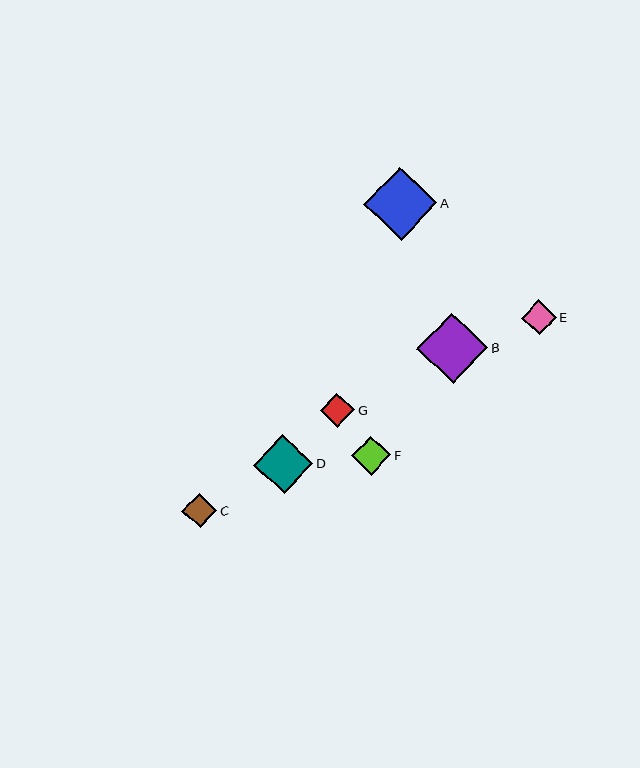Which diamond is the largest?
Diamond A is the largest with a size of approximately 73 pixels.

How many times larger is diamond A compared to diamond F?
Diamond A is approximately 1.9 times the size of diamond F.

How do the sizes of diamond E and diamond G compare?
Diamond E and diamond G are approximately the same size.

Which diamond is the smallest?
Diamond G is the smallest with a size of approximately 35 pixels.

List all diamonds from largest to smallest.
From largest to smallest: A, B, D, F, E, C, G.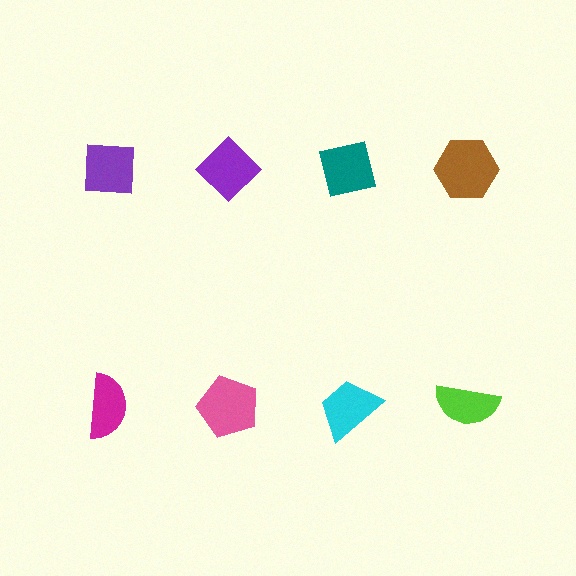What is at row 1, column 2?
A purple diamond.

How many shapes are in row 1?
4 shapes.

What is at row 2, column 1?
A magenta semicircle.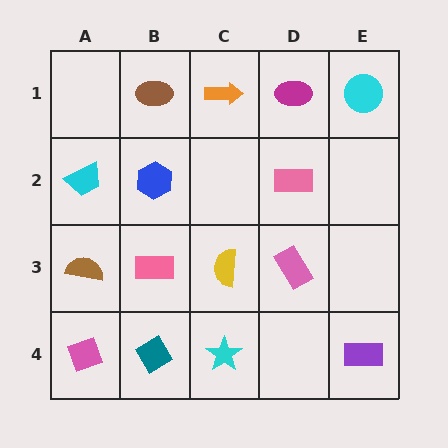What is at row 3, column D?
A pink rectangle.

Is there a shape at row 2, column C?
No, that cell is empty.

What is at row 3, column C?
A yellow semicircle.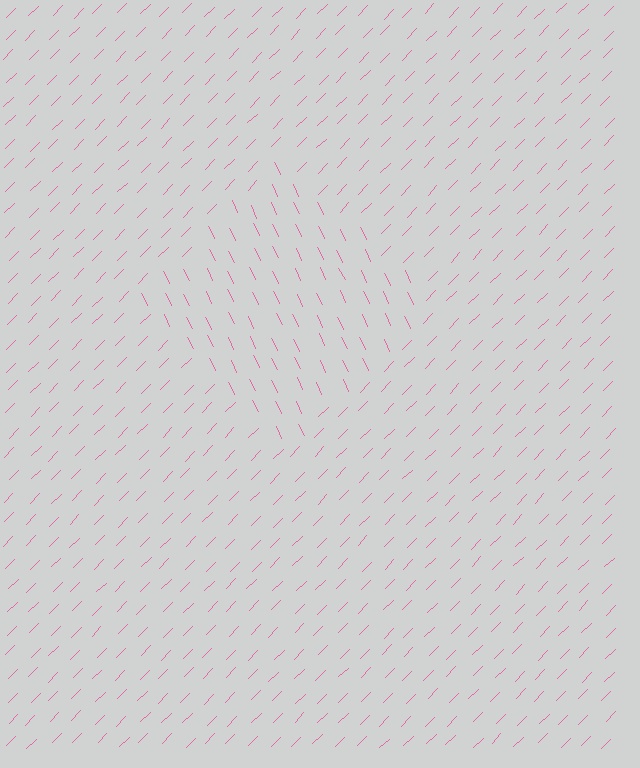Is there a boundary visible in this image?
Yes, there is a texture boundary formed by a change in line orientation.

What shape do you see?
I see a diamond.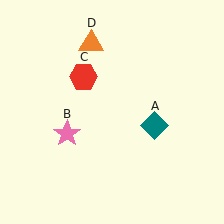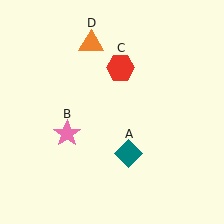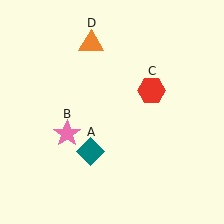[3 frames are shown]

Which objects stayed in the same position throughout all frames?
Pink star (object B) and orange triangle (object D) remained stationary.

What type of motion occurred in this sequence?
The teal diamond (object A), red hexagon (object C) rotated clockwise around the center of the scene.